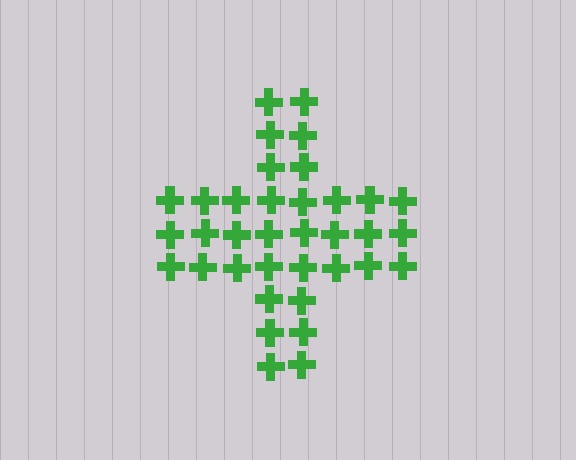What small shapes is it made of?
It is made of small crosses.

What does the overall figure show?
The overall figure shows a cross.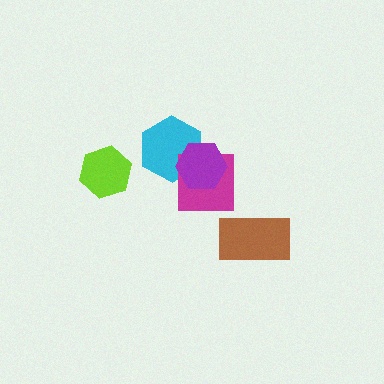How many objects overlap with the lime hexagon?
0 objects overlap with the lime hexagon.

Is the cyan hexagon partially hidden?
Yes, it is partially covered by another shape.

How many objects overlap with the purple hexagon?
2 objects overlap with the purple hexagon.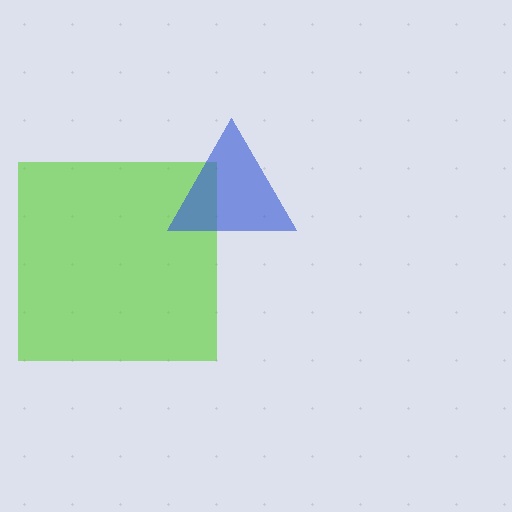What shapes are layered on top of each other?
The layered shapes are: a lime square, a blue triangle.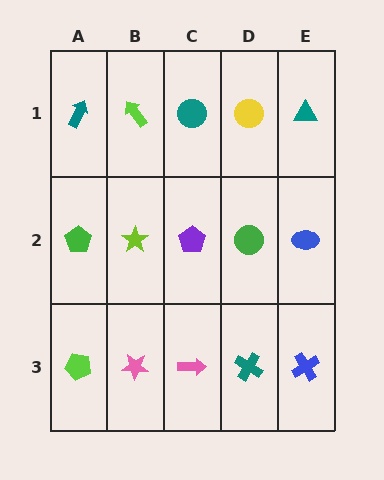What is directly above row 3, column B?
A lime star.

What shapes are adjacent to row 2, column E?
A teal triangle (row 1, column E), a blue cross (row 3, column E), a green circle (row 2, column D).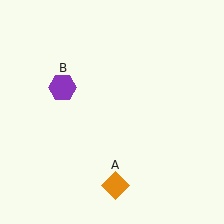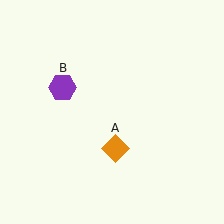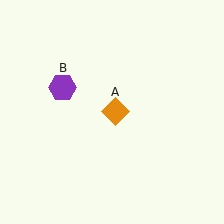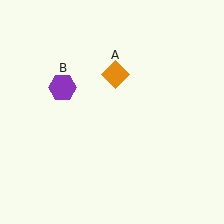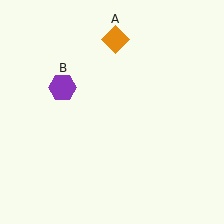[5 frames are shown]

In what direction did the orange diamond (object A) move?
The orange diamond (object A) moved up.